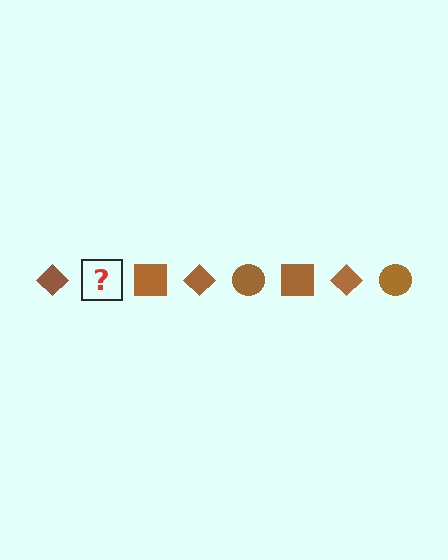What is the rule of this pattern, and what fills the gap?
The rule is that the pattern cycles through diamond, circle, square shapes in brown. The gap should be filled with a brown circle.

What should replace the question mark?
The question mark should be replaced with a brown circle.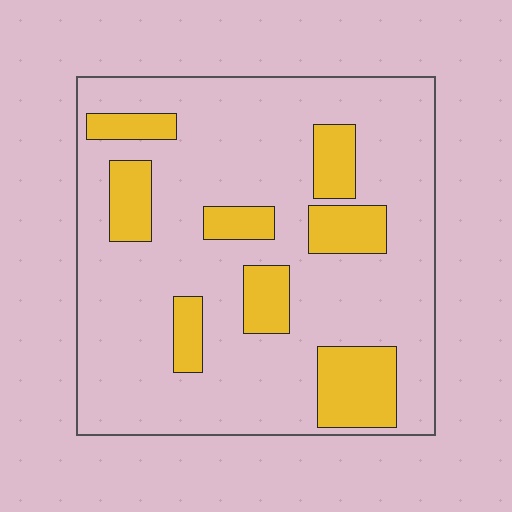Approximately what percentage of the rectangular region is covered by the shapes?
Approximately 20%.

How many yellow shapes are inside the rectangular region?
8.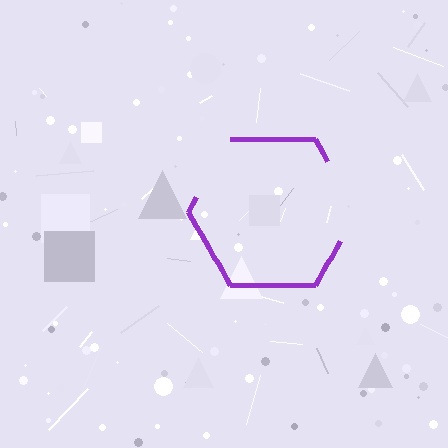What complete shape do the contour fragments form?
The contour fragments form a hexagon.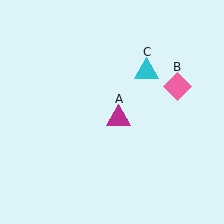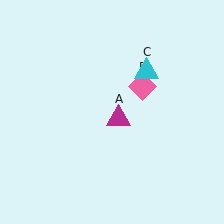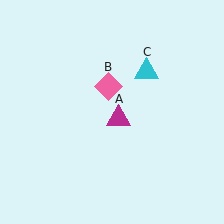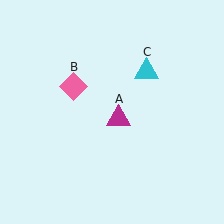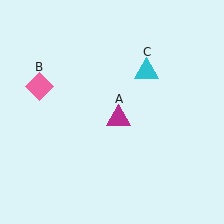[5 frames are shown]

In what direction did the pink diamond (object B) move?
The pink diamond (object B) moved left.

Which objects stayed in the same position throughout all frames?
Magenta triangle (object A) and cyan triangle (object C) remained stationary.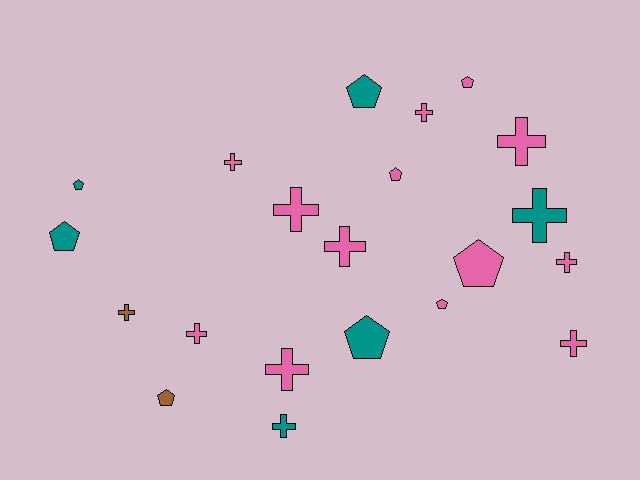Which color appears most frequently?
Pink, with 13 objects.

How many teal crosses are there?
There are 2 teal crosses.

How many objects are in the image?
There are 21 objects.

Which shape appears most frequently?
Cross, with 12 objects.